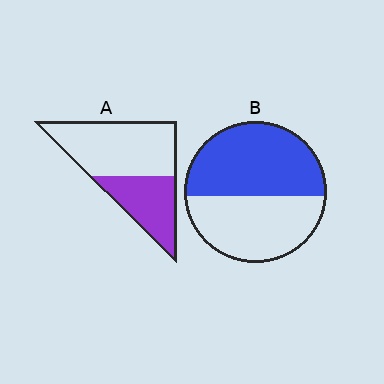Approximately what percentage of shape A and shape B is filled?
A is approximately 40% and B is approximately 55%.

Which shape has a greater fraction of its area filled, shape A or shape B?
Shape B.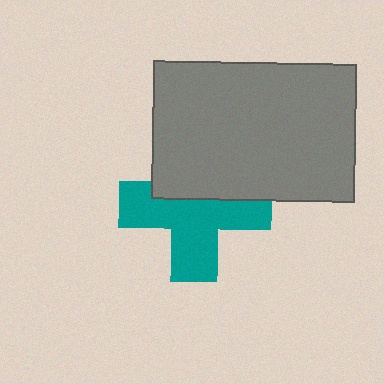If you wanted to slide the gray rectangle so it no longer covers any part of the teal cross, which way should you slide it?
Slide it up — that is the most direct way to separate the two shapes.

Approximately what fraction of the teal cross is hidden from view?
Roughly 38% of the teal cross is hidden behind the gray rectangle.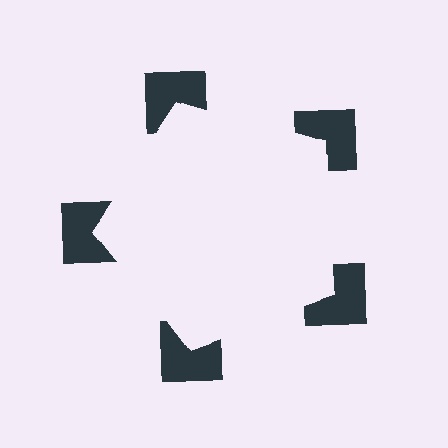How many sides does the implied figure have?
5 sides.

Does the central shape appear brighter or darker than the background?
It typically appears slightly brighter than the background, even though no actual brightness change is drawn.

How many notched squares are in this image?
There are 5 — one at each vertex of the illusory pentagon.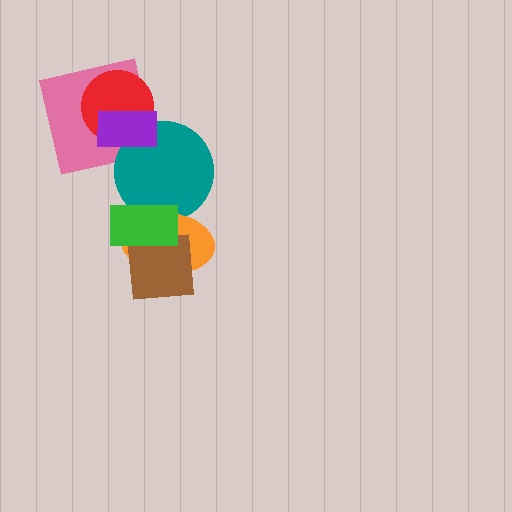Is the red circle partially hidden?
Yes, it is partially covered by another shape.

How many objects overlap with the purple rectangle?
3 objects overlap with the purple rectangle.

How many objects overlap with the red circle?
2 objects overlap with the red circle.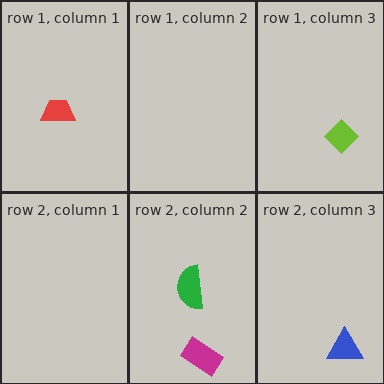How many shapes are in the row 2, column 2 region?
2.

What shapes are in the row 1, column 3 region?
The lime diamond.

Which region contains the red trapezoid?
The row 1, column 1 region.